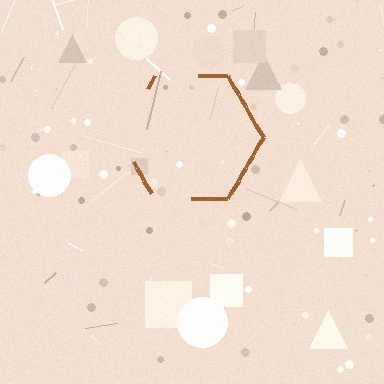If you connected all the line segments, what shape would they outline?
They would outline a hexagon.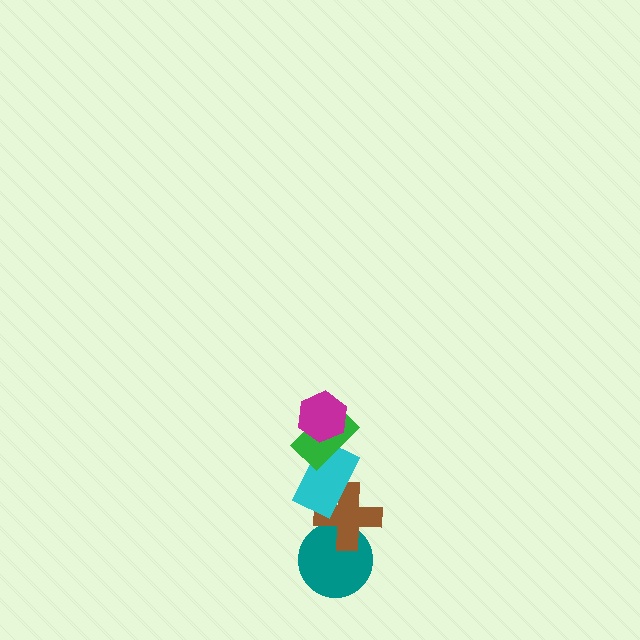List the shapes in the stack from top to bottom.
From top to bottom: the magenta hexagon, the green rectangle, the cyan rectangle, the brown cross, the teal circle.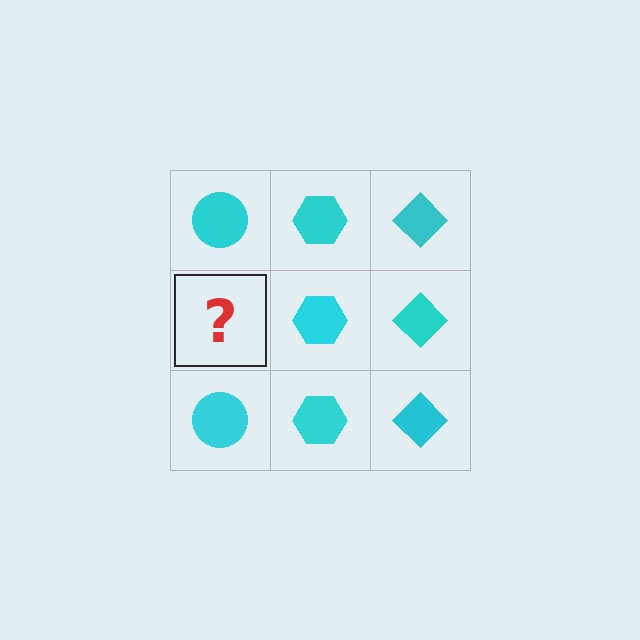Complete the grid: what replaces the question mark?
The question mark should be replaced with a cyan circle.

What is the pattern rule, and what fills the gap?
The rule is that each column has a consistent shape. The gap should be filled with a cyan circle.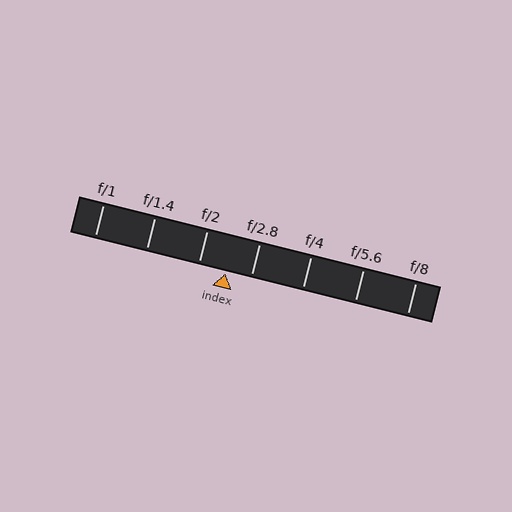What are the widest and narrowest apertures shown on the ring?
The widest aperture shown is f/1 and the narrowest is f/8.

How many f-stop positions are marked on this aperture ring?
There are 7 f-stop positions marked.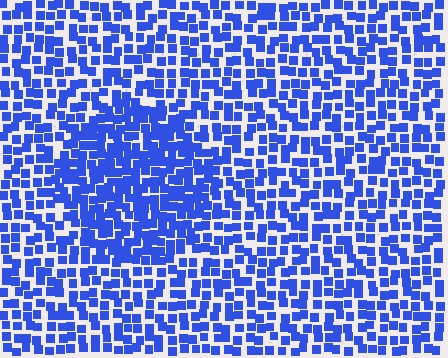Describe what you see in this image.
The image contains small blue elements arranged at two different densities. A circle-shaped region is visible where the elements are more densely packed than the surrounding area.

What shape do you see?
I see a circle.